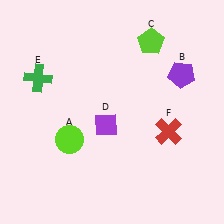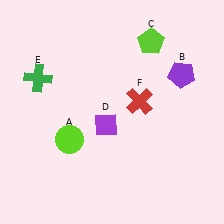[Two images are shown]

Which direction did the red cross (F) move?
The red cross (F) moved up.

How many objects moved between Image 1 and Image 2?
1 object moved between the two images.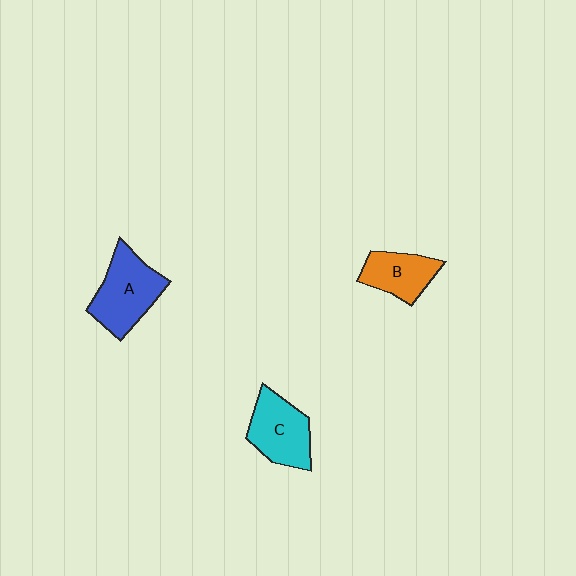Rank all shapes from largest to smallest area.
From largest to smallest: A (blue), C (cyan), B (orange).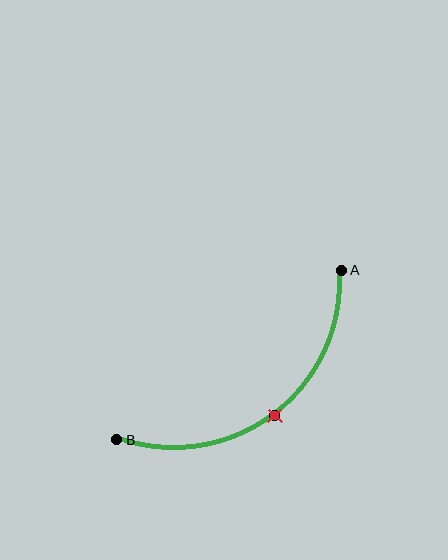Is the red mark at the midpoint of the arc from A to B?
Yes. The red mark lies on the arc at equal arc-length from both A and B — it is the arc midpoint.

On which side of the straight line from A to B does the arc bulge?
The arc bulges below and to the right of the straight line connecting A and B.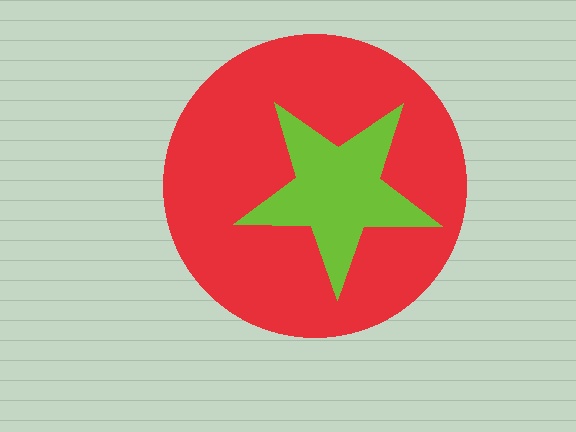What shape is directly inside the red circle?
The lime star.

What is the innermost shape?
The lime star.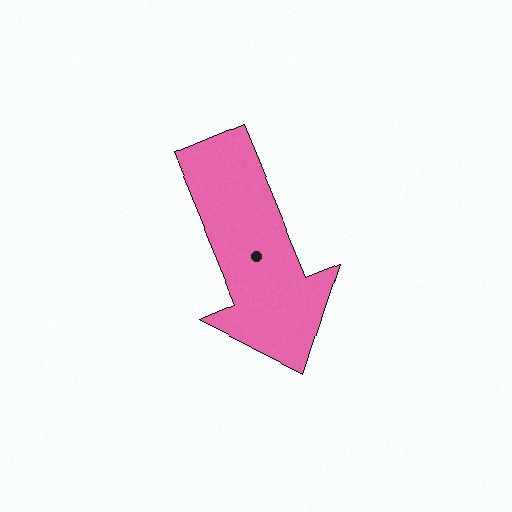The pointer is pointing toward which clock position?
Roughly 5 o'clock.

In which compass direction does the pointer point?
South.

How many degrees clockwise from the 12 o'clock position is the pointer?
Approximately 158 degrees.